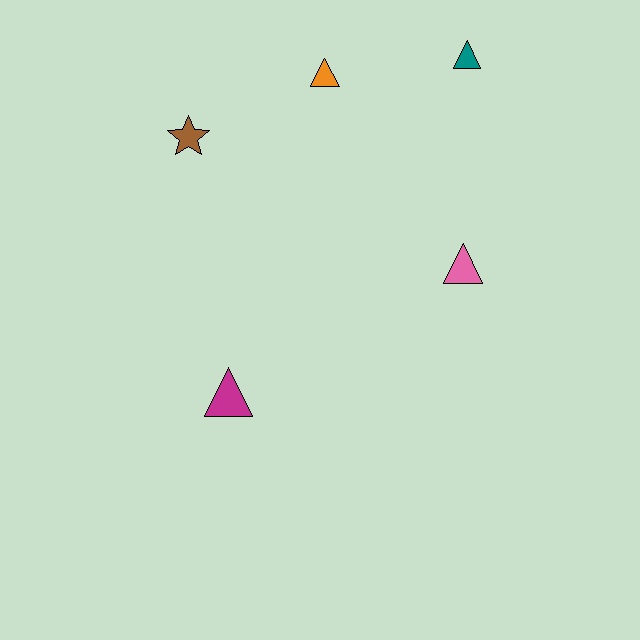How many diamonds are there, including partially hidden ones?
There are no diamonds.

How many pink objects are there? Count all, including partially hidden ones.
There is 1 pink object.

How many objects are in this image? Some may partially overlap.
There are 5 objects.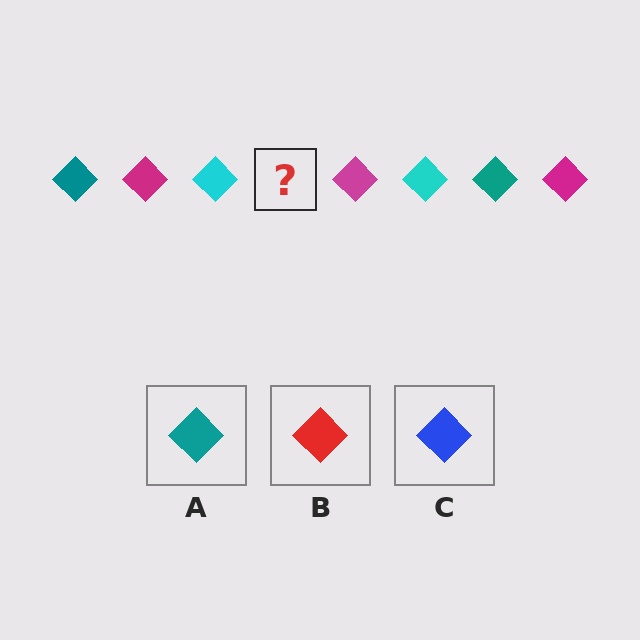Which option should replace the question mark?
Option A.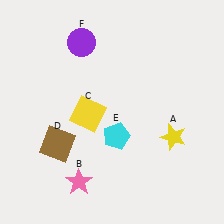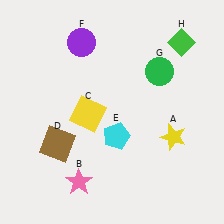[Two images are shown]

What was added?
A green circle (G), a green diamond (H) were added in Image 2.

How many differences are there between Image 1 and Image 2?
There are 2 differences between the two images.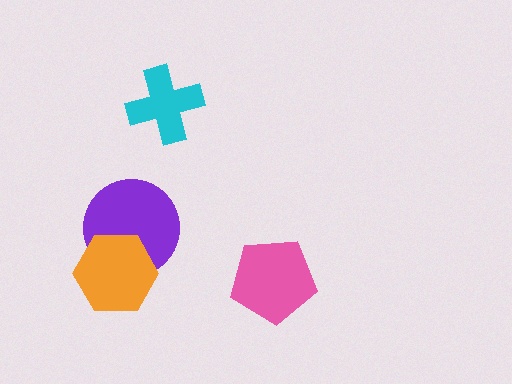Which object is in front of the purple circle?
The orange hexagon is in front of the purple circle.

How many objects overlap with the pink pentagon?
0 objects overlap with the pink pentagon.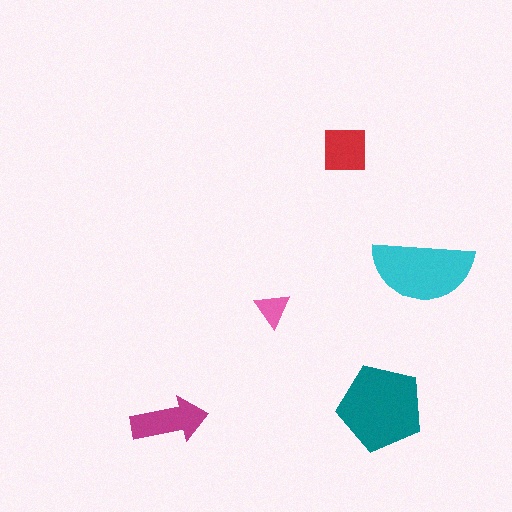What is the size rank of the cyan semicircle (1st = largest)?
2nd.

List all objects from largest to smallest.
The teal pentagon, the cyan semicircle, the magenta arrow, the red square, the pink triangle.